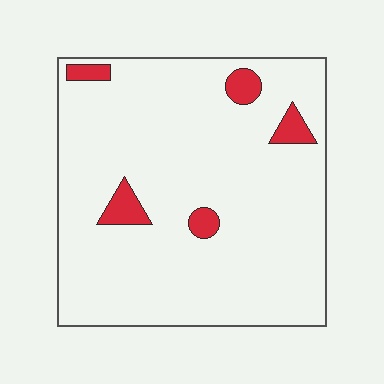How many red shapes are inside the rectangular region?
5.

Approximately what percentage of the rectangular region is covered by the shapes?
Approximately 5%.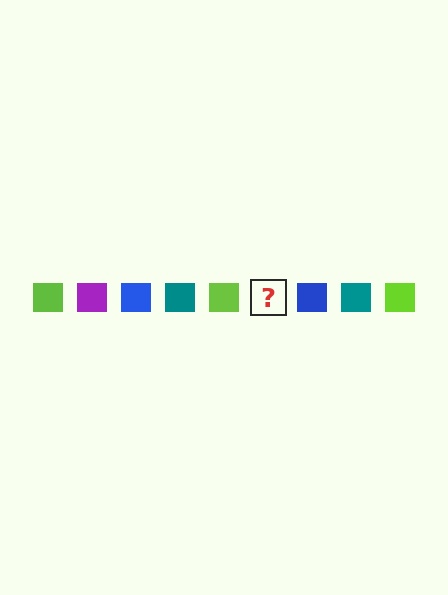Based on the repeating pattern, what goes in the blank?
The blank should be a purple square.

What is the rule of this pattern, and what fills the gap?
The rule is that the pattern cycles through lime, purple, blue, teal squares. The gap should be filled with a purple square.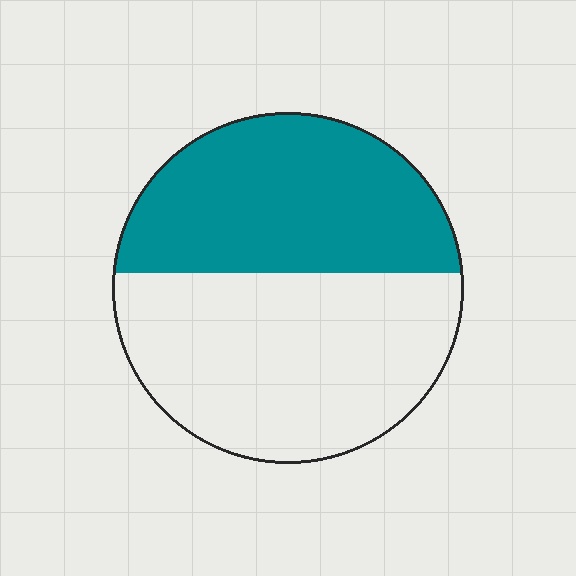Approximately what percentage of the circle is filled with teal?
Approximately 45%.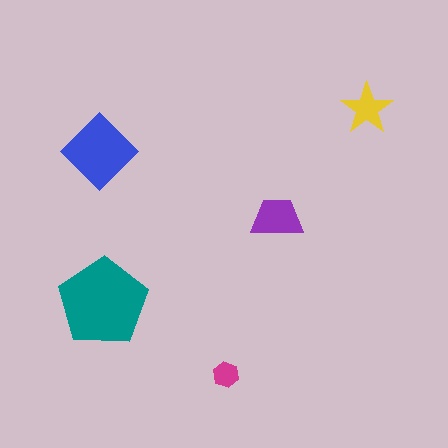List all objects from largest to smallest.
The teal pentagon, the blue diamond, the purple trapezoid, the yellow star, the magenta hexagon.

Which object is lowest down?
The magenta hexagon is bottommost.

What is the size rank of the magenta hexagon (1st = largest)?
5th.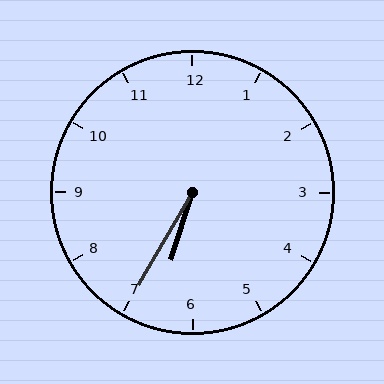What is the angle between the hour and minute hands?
Approximately 12 degrees.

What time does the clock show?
6:35.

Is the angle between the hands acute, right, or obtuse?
It is acute.